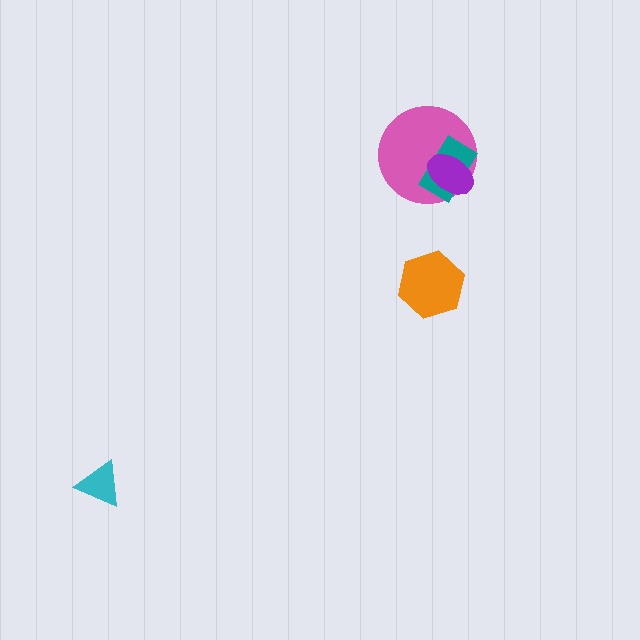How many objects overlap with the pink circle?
2 objects overlap with the pink circle.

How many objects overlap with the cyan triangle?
0 objects overlap with the cyan triangle.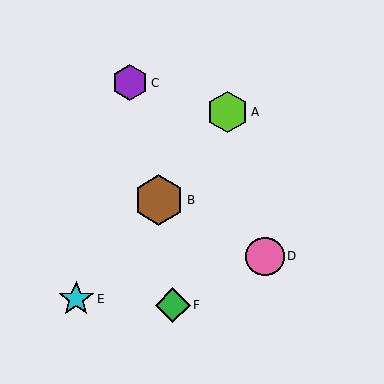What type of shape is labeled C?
Shape C is a purple hexagon.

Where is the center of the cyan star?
The center of the cyan star is at (76, 299).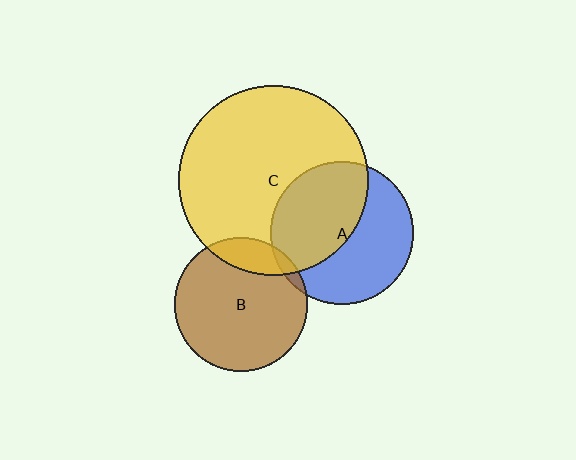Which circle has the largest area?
Circle C (yellow).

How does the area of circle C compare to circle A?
Approximately 1.8 times.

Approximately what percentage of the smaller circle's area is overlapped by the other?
Approximately 5%.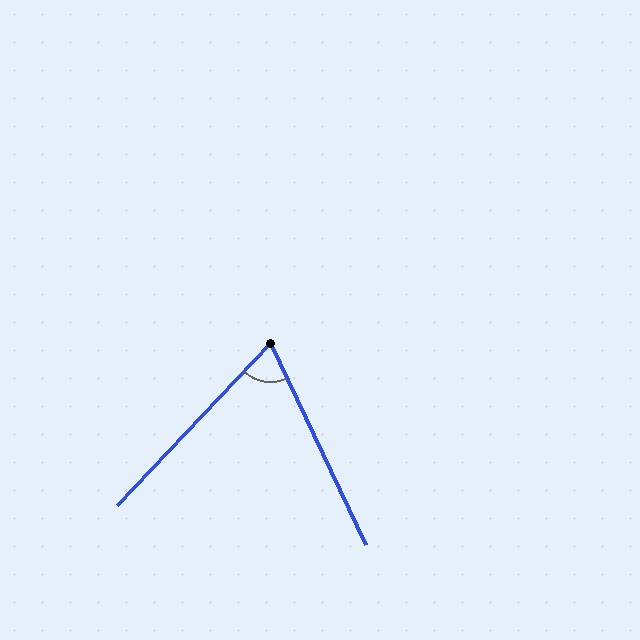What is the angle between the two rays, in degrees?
Approximately 69 degrees.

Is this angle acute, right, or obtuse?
It is acute.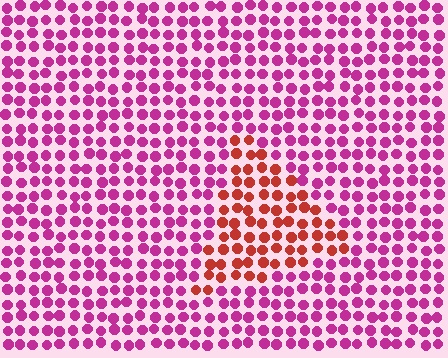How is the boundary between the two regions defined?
The boundary is defined purely by a slight shift in hue (about 47 degrees). Spacing, size, and orientation are identical on both sides.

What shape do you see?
I see a triangle.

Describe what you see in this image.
The image is filled with small magenta elements in a uniform arrangement. A triangle-shaped region is visible where the elements are tinted to a slightly different hue, forming a subtle color boundary.